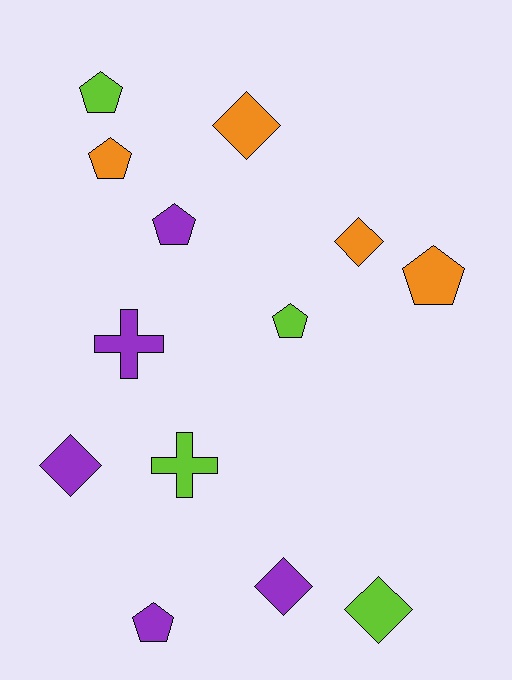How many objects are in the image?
There are 13 objects.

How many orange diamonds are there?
There are 2 orange diamonds.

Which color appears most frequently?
Purple, with 5 objects.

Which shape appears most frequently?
Pentagon, with 6 objects.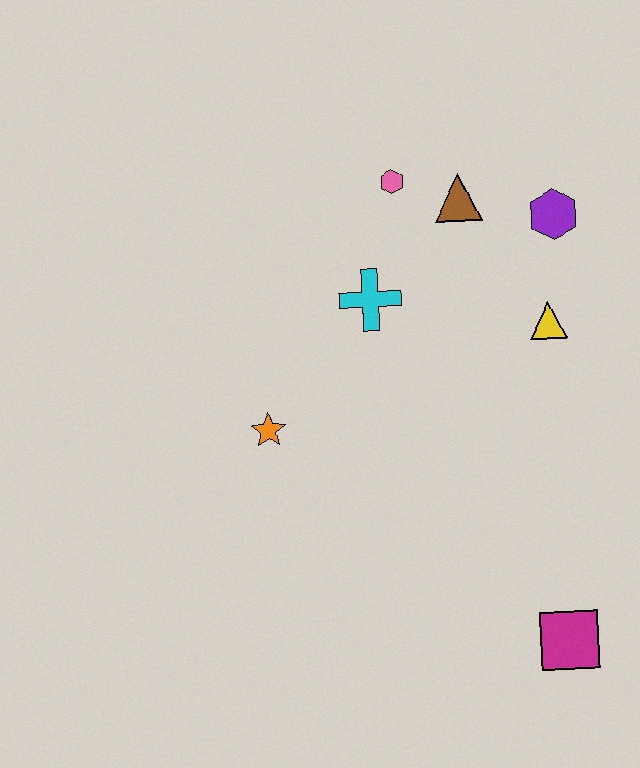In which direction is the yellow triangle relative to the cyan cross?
The yellow triangle is to the right of the cyan cross.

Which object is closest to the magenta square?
The yellow triangle is closest to the magenta square.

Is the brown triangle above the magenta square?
Yes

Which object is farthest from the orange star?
The magenta square is farthest from the orange star.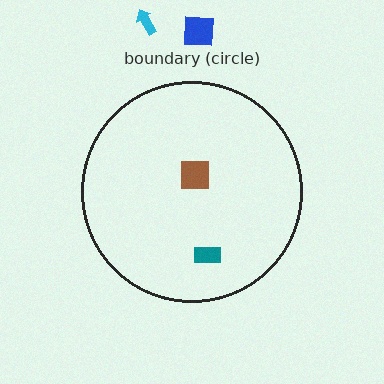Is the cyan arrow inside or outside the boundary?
Outside.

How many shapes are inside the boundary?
2 inside, 2 outside.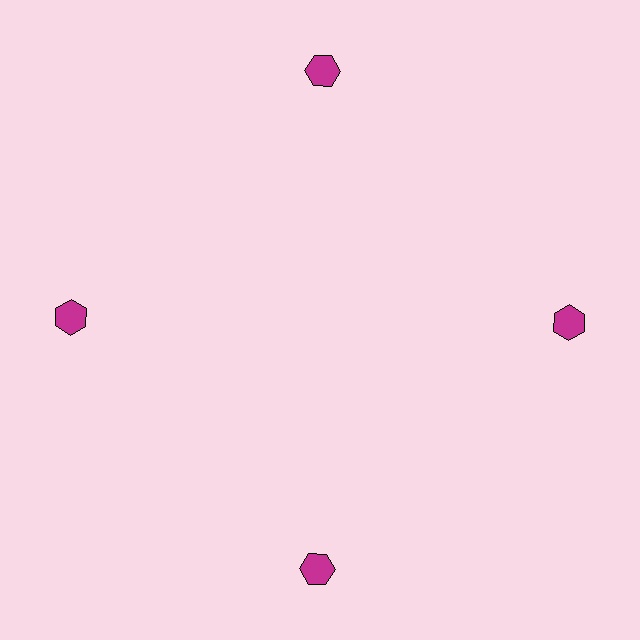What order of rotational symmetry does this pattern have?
This pattern has 4-fold rotational symmetry.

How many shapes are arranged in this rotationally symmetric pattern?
There are 4 shapes, arranged in 4 groups of 1.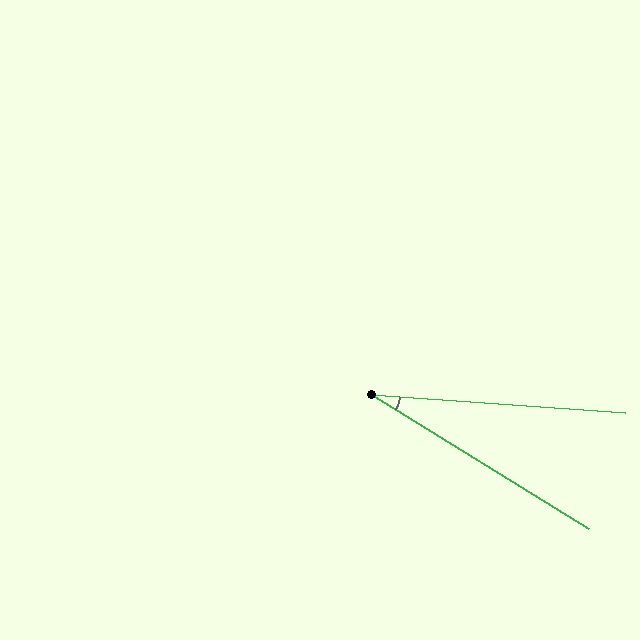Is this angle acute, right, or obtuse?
It is acute.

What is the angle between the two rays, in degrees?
Approximately 28 degrees.